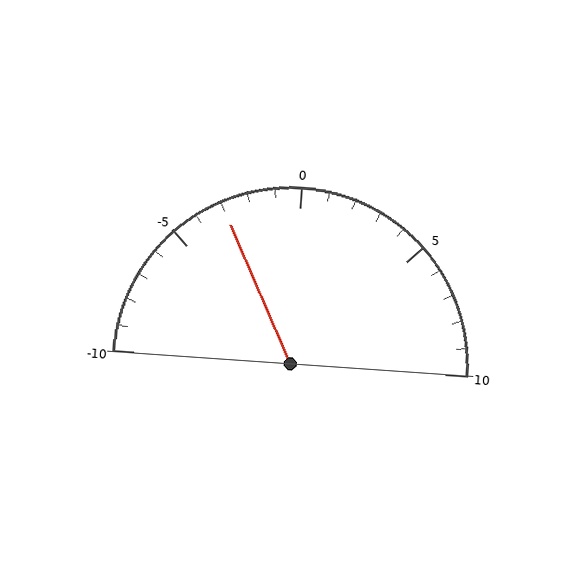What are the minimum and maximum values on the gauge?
The gauge ranges from -10 to 10.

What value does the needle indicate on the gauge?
The needle indicates approximately -3.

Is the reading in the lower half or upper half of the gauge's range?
The reading is in the lower half of the range (-10 to 10).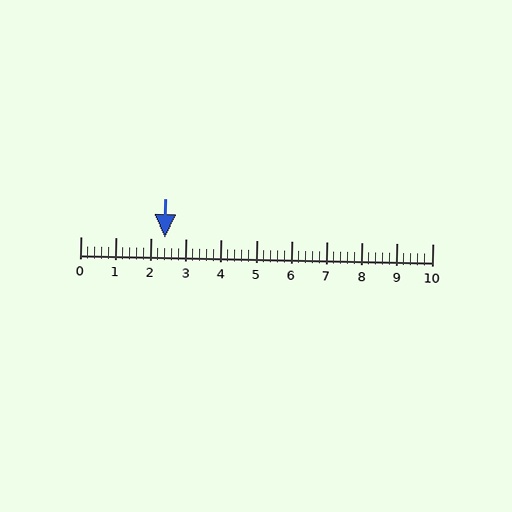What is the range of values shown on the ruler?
The ruler shows values from 0 to 10.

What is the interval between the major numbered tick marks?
The major tick marks are spaced 1 units apart.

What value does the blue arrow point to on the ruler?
The blue arrow points to approximately 2.4.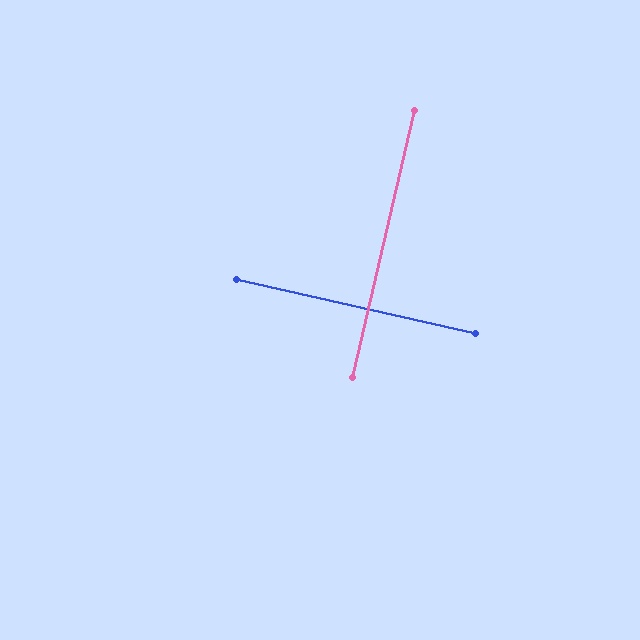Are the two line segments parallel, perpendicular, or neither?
Perpendicular — they meet at approximately 89°.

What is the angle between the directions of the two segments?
Approximately 89 degrees.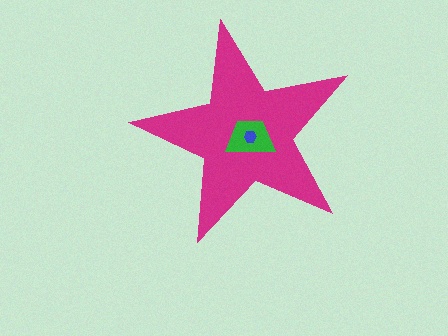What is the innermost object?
The blue hexagon.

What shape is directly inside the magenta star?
The green trapezoid.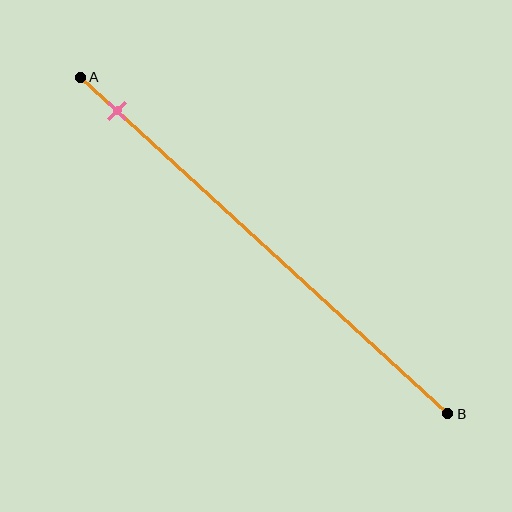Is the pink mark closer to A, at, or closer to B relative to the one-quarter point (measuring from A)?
The pink mark is closer to point A than the one-quarter point of segment AB.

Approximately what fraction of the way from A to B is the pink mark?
The pink mark is approximately 10% of the way from A to B.